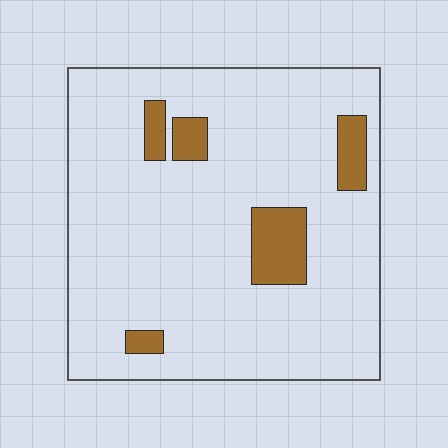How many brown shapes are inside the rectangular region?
5.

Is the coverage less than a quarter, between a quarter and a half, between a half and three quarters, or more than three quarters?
Less than a quarter.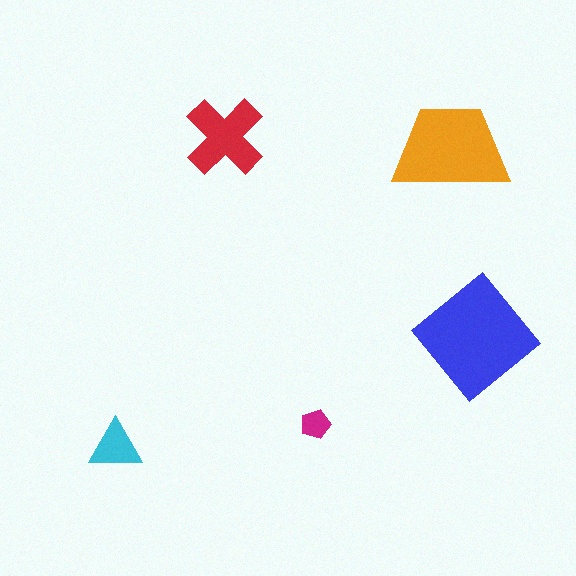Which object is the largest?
The blue diamond.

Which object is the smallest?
The magenta pentagon.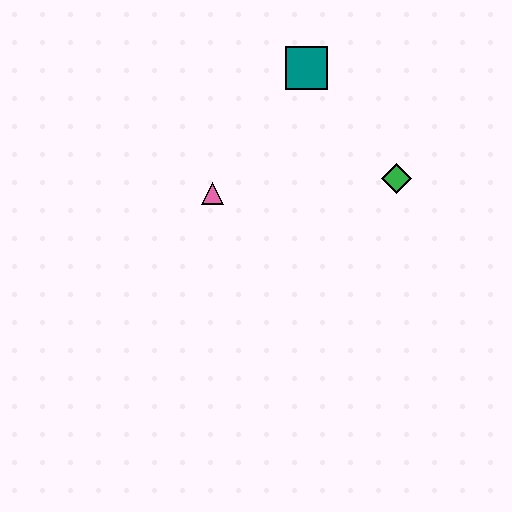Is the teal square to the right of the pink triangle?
Yes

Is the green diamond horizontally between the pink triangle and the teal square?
No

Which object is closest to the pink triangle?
The teal square is closest to the pink triangle.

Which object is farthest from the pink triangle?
The green diamond is farthest from the pink triangle.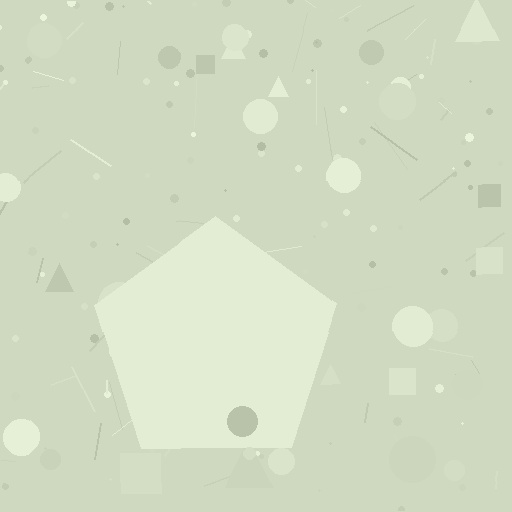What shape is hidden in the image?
A pentagon is hidden in the image.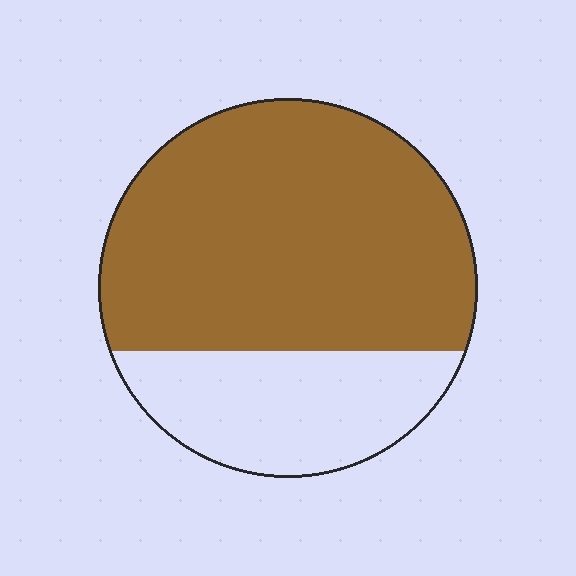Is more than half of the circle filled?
Yes.